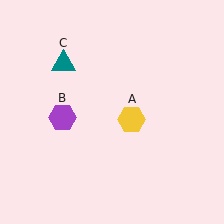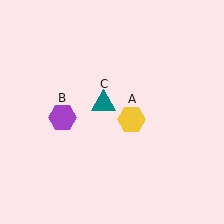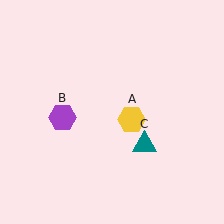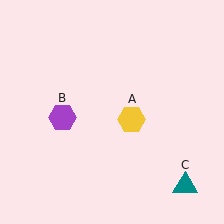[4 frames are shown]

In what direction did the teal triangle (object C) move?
The teal triangle (object C) moved down and to the right.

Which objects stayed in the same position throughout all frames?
Yellow hexagon (object A) and purple hexagon (object B) remained stationary.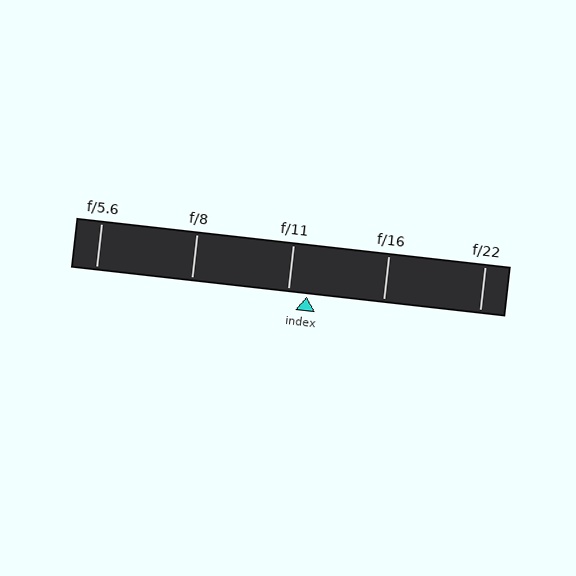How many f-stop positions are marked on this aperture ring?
There are 5 f-stop positions marked.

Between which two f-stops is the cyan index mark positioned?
The index mark is between f/11 and f/16.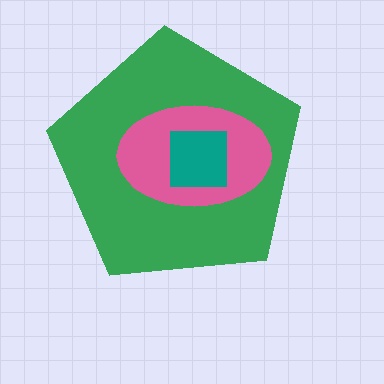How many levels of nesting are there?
3.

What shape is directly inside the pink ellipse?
The teal square.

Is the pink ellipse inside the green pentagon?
Yes.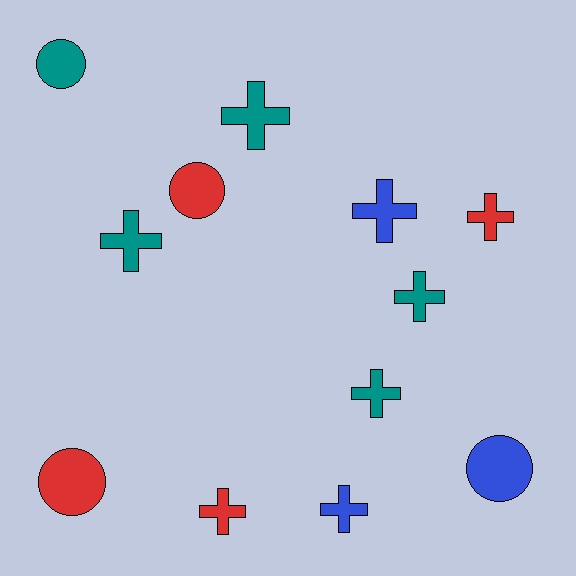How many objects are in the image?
There are 12 objects.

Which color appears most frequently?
Teal, with 5 objects.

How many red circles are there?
There are 2 red circles.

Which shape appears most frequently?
Cross, with 8 objects.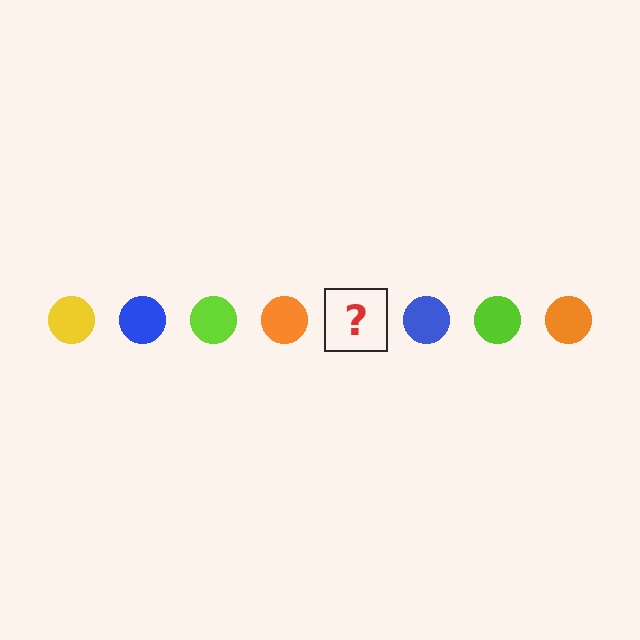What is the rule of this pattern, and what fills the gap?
The rule is that the pattern cycles through yellow, blue, lime, orange circles. The gap should be filled with a yellow circle.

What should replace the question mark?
The question mark should be replaced with a yellow circle.